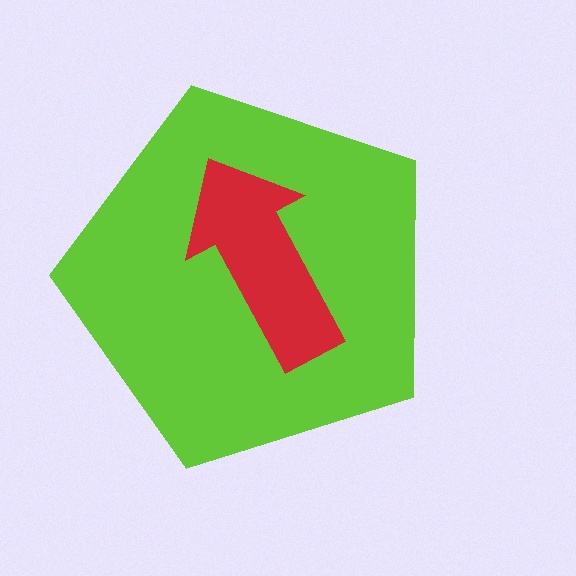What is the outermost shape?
The lime pentagon.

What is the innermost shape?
The red arrow.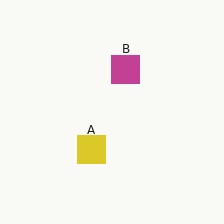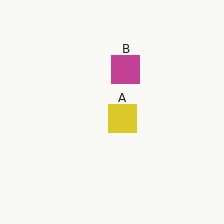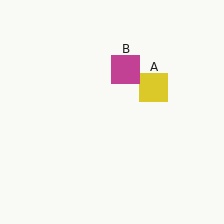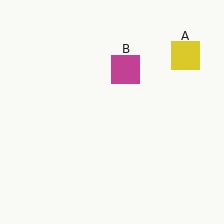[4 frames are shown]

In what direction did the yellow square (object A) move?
The yellow square (object A) moved up and to the right.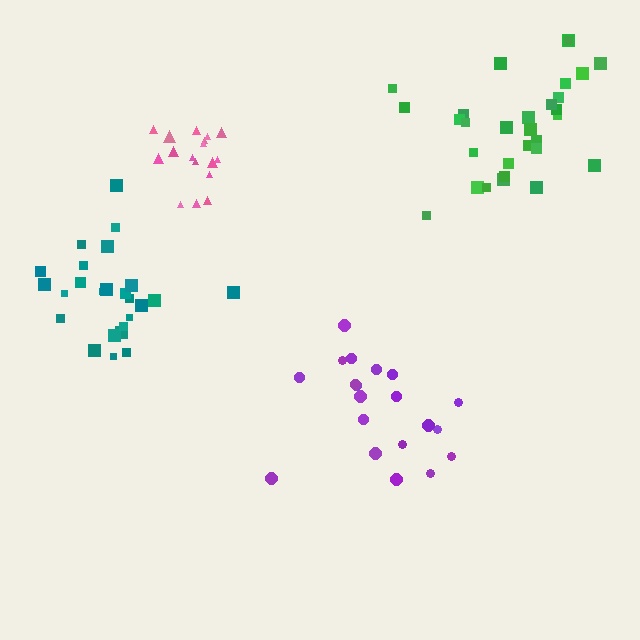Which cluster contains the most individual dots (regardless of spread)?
Green (30).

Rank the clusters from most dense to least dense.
pink, teal, purple, green.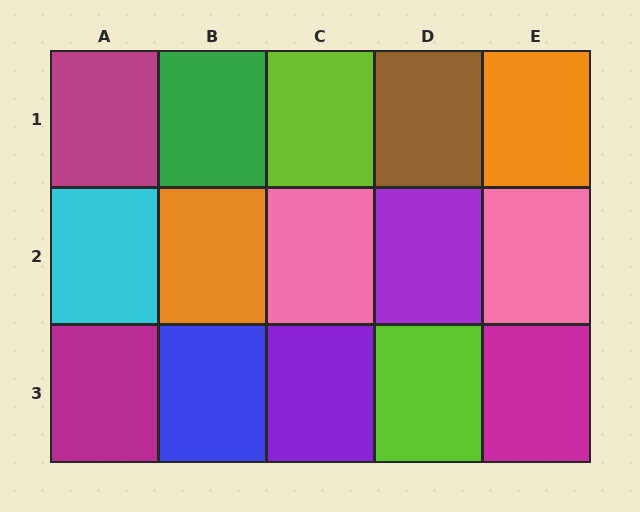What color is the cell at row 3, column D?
Lime.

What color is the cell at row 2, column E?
Pink.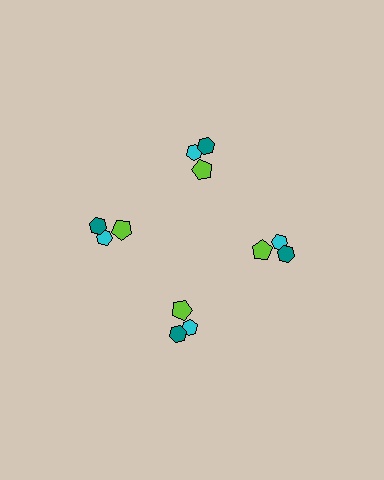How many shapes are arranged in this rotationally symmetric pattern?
There are 12 shapes, arranged in 4 groups of 3.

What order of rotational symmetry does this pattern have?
This pattern has 4-fold rotational symmetry.